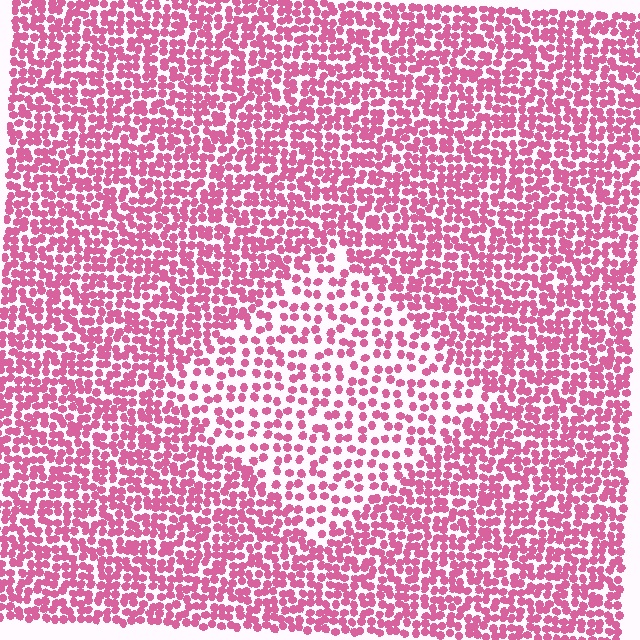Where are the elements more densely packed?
The elements are more densely packed outside the diamond boundary.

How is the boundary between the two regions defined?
The boundary is defined by a change in element density (approximately 1.9x ratio). All elements are the same color, size, and shape.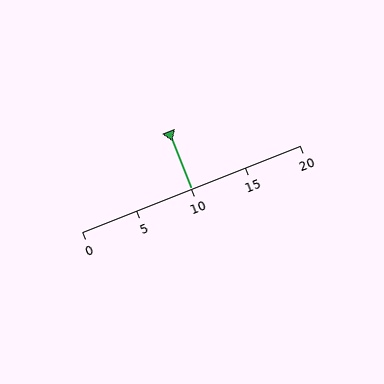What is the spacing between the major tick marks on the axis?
The major ticks are spaced 5 apart.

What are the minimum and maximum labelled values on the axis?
The axis runs from 0 to 20.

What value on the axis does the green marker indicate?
The marker indicates approximately 10.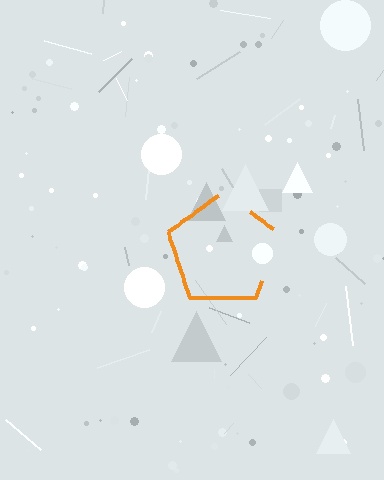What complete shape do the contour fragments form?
The contour fragments form a pentagon.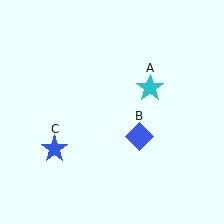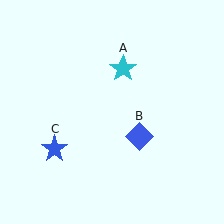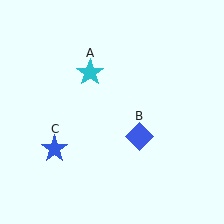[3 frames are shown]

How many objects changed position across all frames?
1 object changed position: cyan star (object A).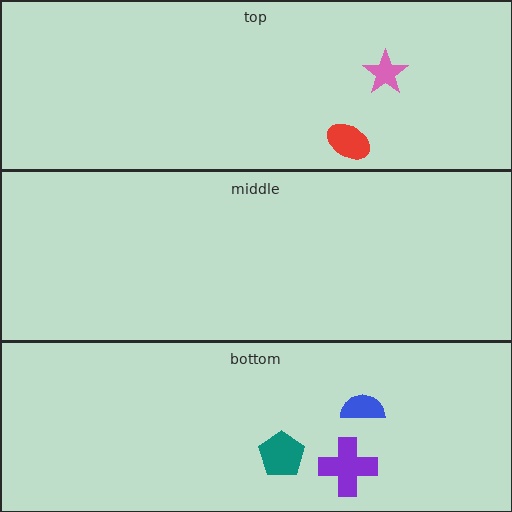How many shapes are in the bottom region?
3.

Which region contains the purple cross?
The bottom region.